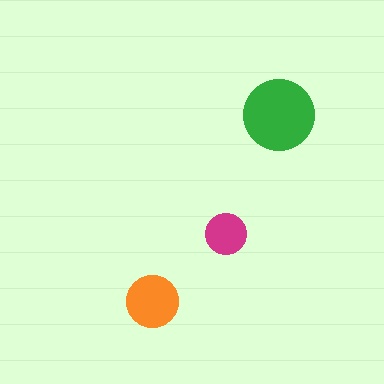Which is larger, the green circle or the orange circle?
The green one.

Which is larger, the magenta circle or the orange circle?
The orange one.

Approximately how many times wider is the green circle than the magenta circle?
About 1.5 times wider.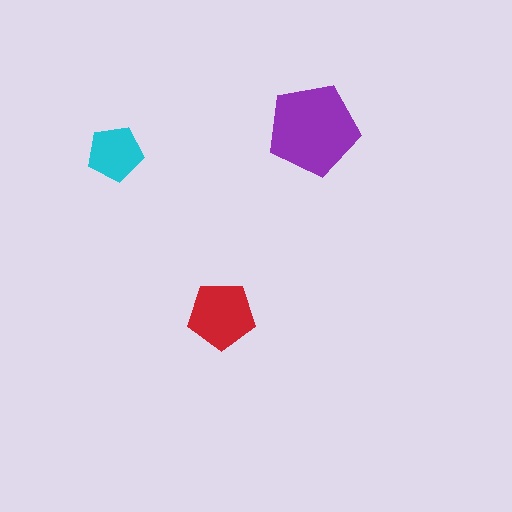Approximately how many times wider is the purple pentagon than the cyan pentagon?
About 1.5 times wider.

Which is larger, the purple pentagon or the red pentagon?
The purple one.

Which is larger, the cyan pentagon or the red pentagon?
The red one.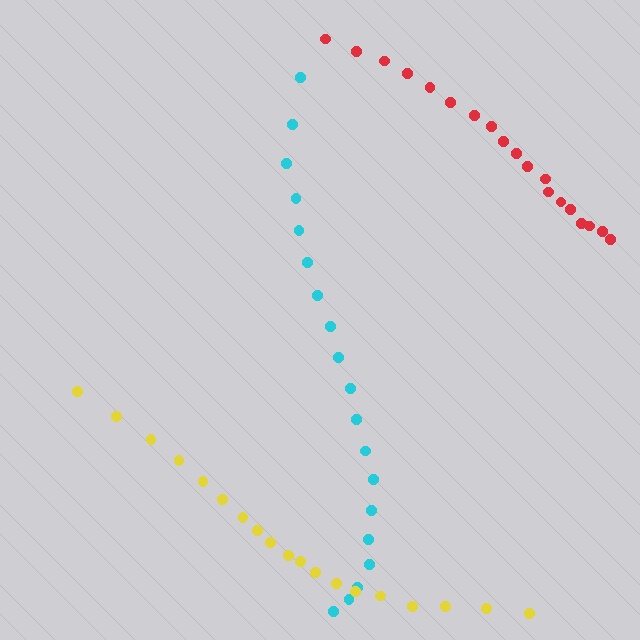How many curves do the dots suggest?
There are 3 distinct paths.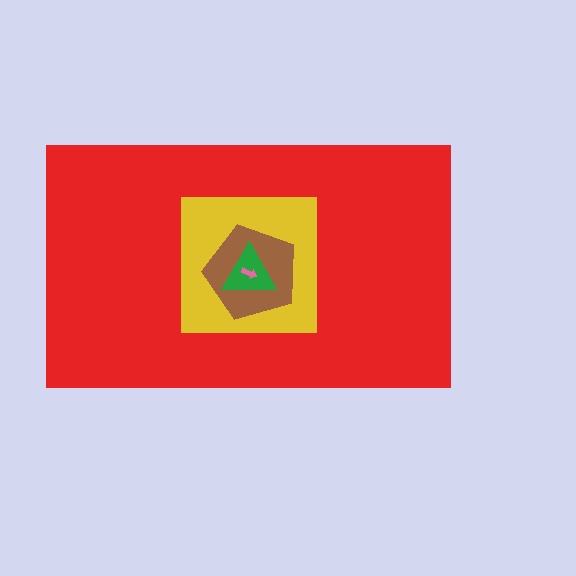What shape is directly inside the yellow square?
The brown pentagon.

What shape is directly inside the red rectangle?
The yellow square.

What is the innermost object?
The pink arrow.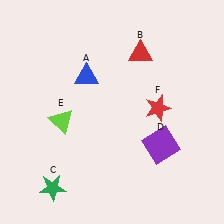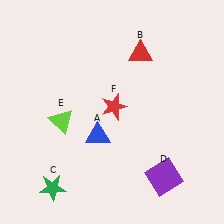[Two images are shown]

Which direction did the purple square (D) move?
The purple square (D) moved down.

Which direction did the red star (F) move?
The red star (F) moved left.